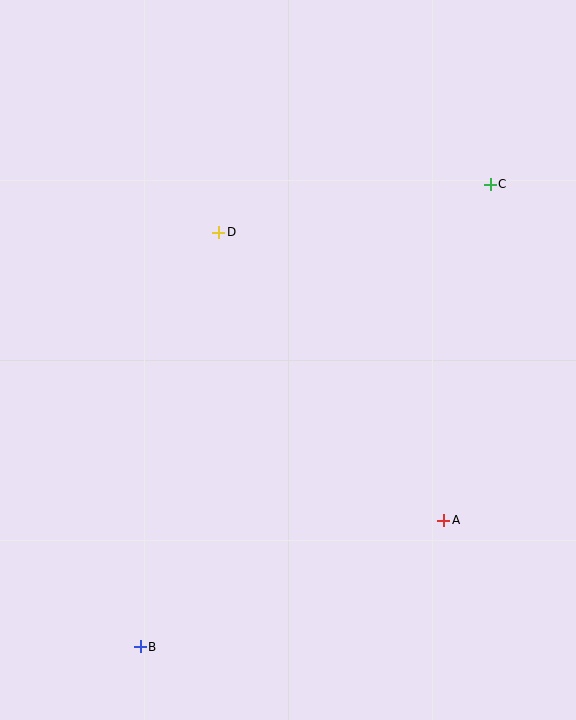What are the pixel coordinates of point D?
Point D is at (219, 232).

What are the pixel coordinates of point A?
Point A is at (444, 520).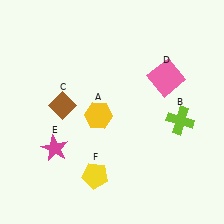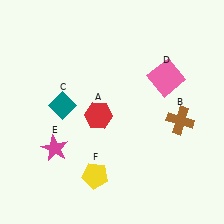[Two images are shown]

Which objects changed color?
A changed from yellow to red. B changed from lime to brown. C changed from brown to teal.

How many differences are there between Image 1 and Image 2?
There are 3 differences between the two images.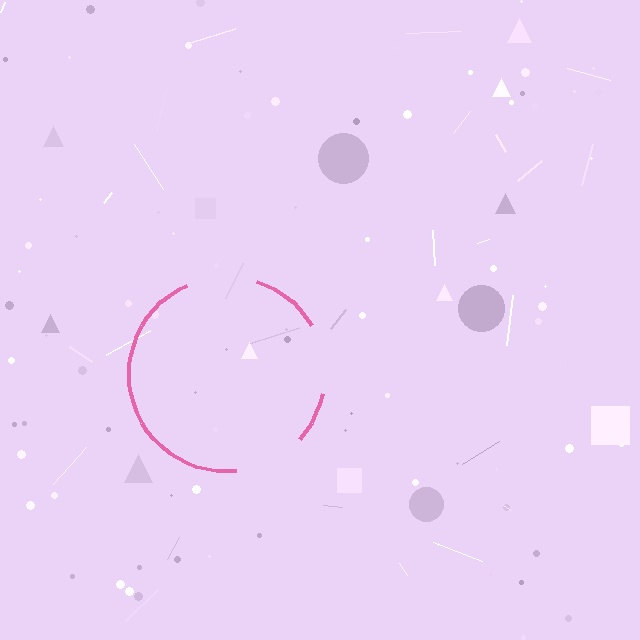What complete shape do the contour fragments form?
The contour fragments form a circle.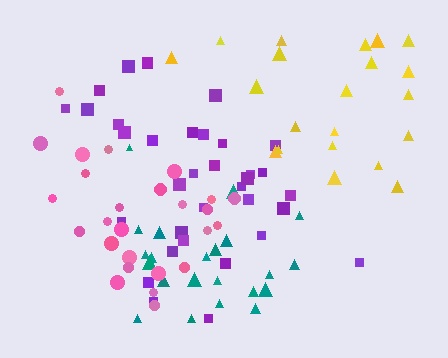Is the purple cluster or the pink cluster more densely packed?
Pink.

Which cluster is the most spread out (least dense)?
Yellow.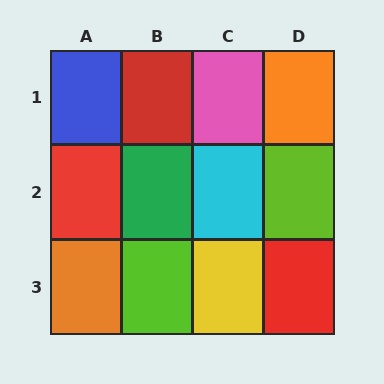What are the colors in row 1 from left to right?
Blue, red, pink, orange.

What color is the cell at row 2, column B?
Green.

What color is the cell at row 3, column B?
Lime.